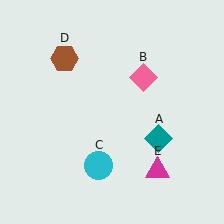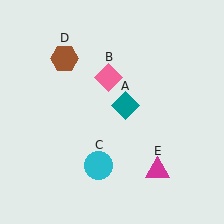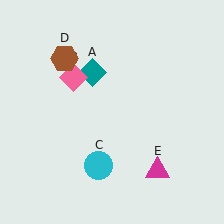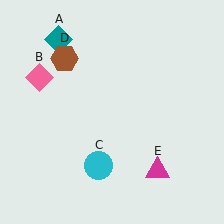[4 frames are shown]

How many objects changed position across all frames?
2 objects changed position: teal diamond (object A), pink diamond (object B).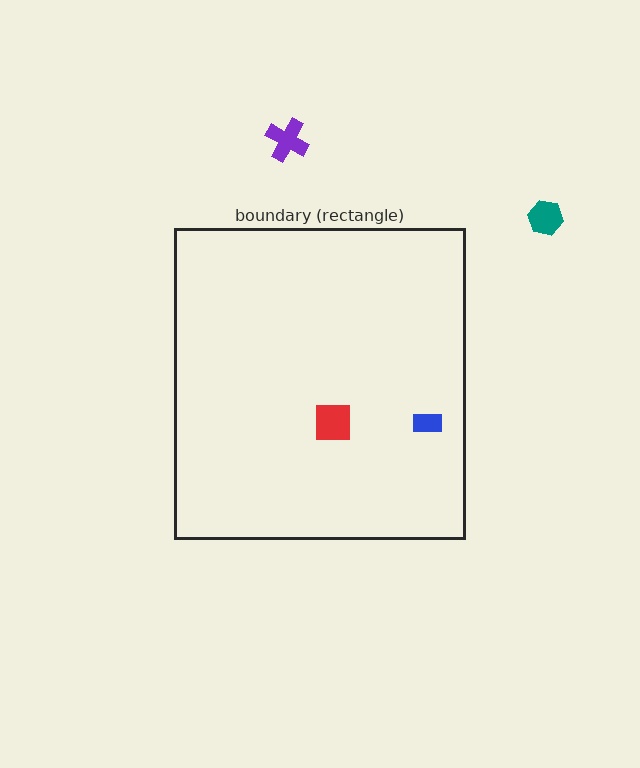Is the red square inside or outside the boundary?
Inside.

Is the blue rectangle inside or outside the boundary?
Inside.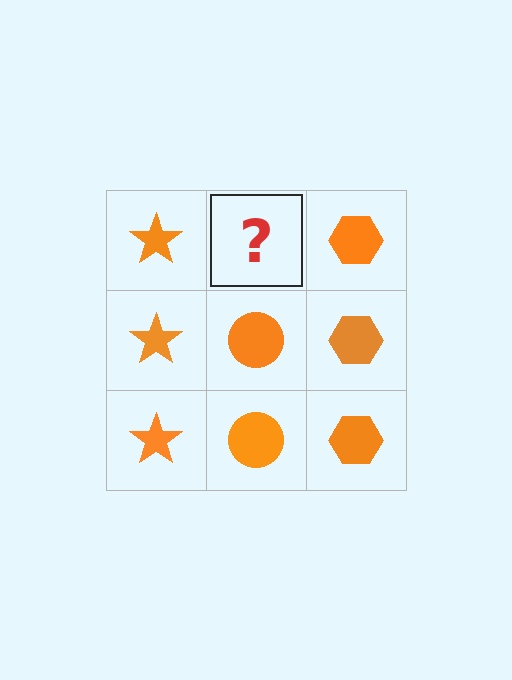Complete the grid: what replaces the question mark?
The question mark should be replaced with an orange circle.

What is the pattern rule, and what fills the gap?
The rule is that each column has a consistent shape. The gap should be filled with an orange circle.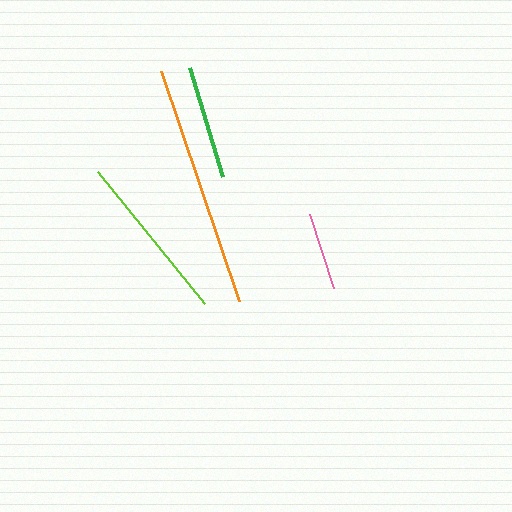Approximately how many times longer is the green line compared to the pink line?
The green line is approximately 1.5 times the length of the pink line.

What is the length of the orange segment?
The orange segment is approximately 244 pixels long.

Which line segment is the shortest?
The pink line is the shortest at approximately 77 pixels.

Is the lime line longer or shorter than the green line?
The lime line is longer than the green line.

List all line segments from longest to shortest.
From longest to shortest: orange, lime, green, pink.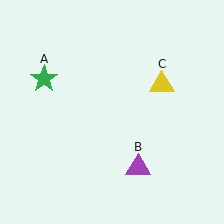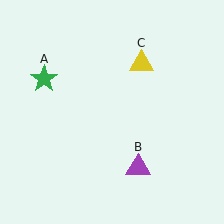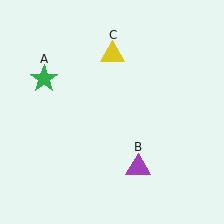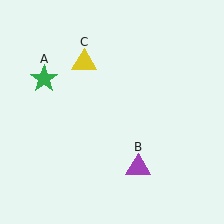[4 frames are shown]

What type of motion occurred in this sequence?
The yellow triangle (object C) rotated counterclockwise around the center of the scene.